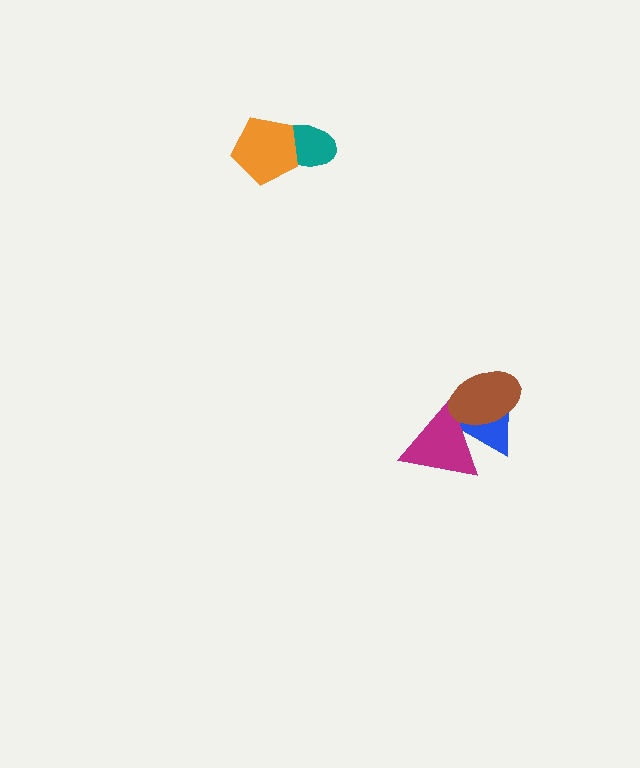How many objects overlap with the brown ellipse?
2 objects overlap with the brown ellipse.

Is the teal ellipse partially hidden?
Yes, it is partially covered by another shape.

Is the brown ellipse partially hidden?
No, no other shape covers it.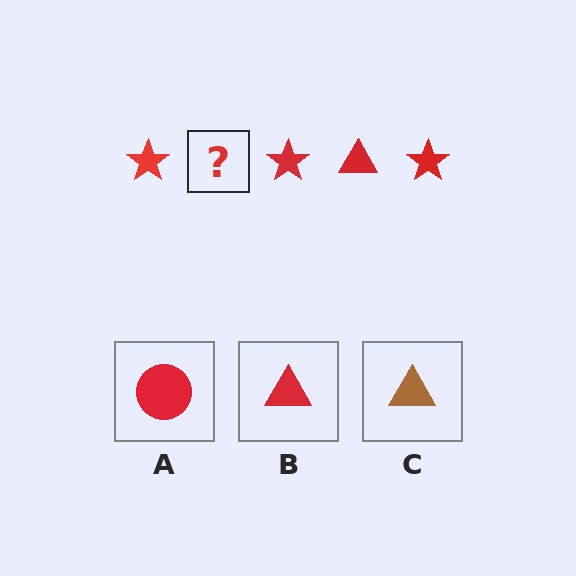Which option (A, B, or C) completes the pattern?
B.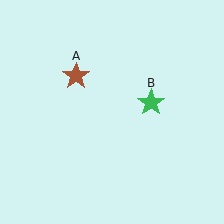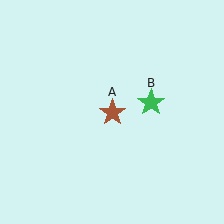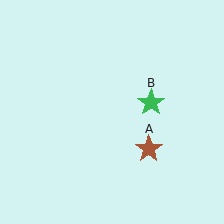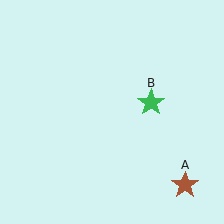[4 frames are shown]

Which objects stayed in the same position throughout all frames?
Green star (object B) remained stationary.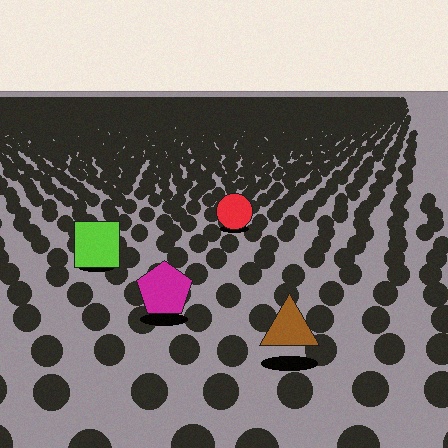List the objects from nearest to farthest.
From nearest to farthest: the brown triangle, the magenta pentagon, the lime square, the red circle.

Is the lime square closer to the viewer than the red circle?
Yes. The lime square is closer — you can tell from the texture gradient: the ground texture is coarser near it.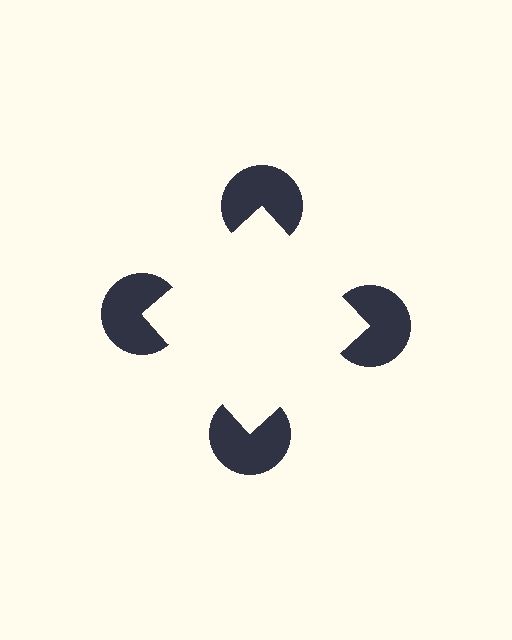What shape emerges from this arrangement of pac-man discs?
An illusory square — its edges are inferred from the aligned wedge cuts in the pac-man discs, not physically drawn.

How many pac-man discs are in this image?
There are 4 — one at each vertex of the illusory square.